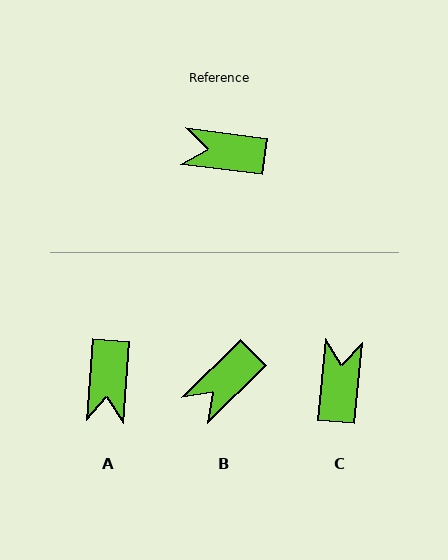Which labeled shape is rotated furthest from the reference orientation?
A, about 93 degrees away.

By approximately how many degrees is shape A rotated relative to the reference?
Approximately 93 degrees counter-clockwise.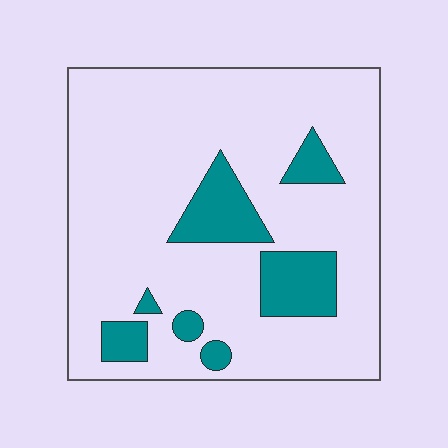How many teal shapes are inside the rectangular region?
7.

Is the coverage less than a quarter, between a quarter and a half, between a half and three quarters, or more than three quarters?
Less than a quarter.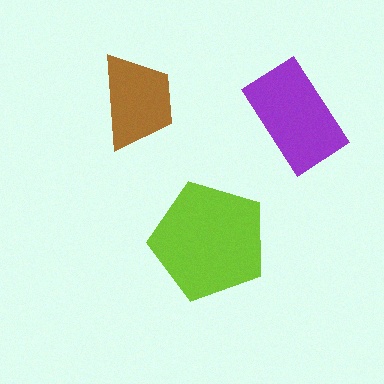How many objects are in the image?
There are 3 objects in the image.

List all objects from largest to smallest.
The lime pentagon, the purple rectangle, the brown trapezoid.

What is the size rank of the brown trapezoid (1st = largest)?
3rd.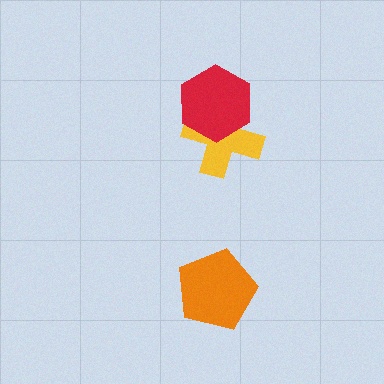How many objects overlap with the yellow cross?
1 object overlaps with the yellow cross.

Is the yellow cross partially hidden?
Yes, it is partially covered by another shape.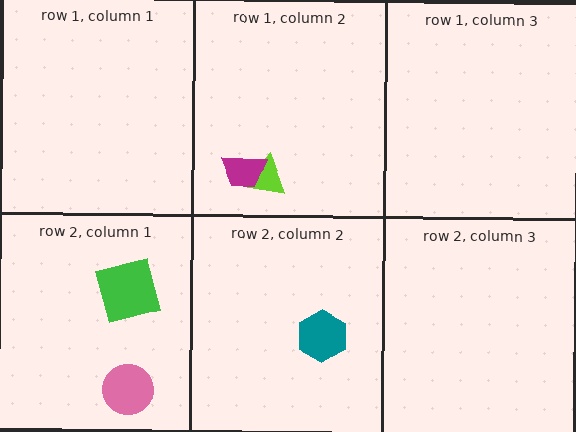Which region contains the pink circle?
The row 2, column 1 region.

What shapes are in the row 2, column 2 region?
The teal hexagon.